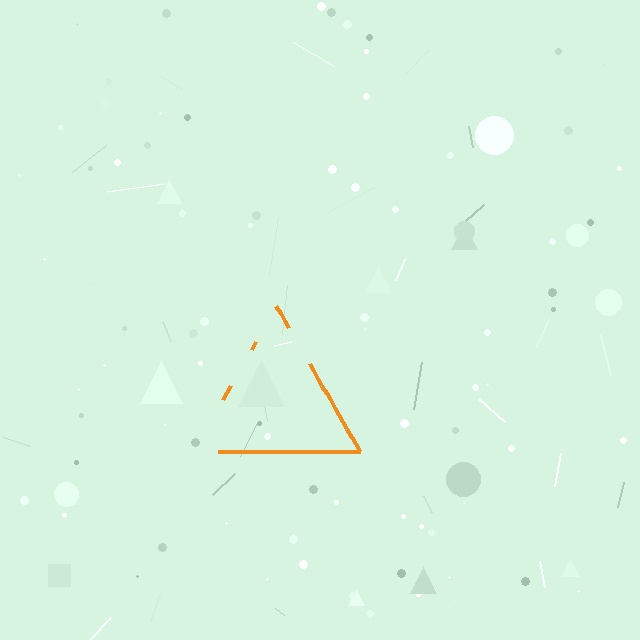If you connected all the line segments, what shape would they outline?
They would outline a triangle.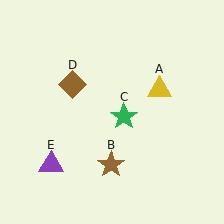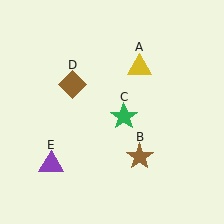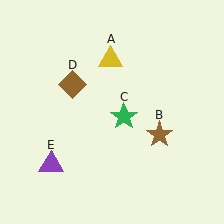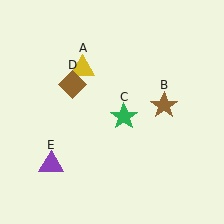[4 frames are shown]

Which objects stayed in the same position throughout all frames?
Green star (object C) and brown diamond (object D) and purple triangle (object E) remained stationary.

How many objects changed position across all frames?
2 objects changed position: yellow triangle (object A), brown star (object B).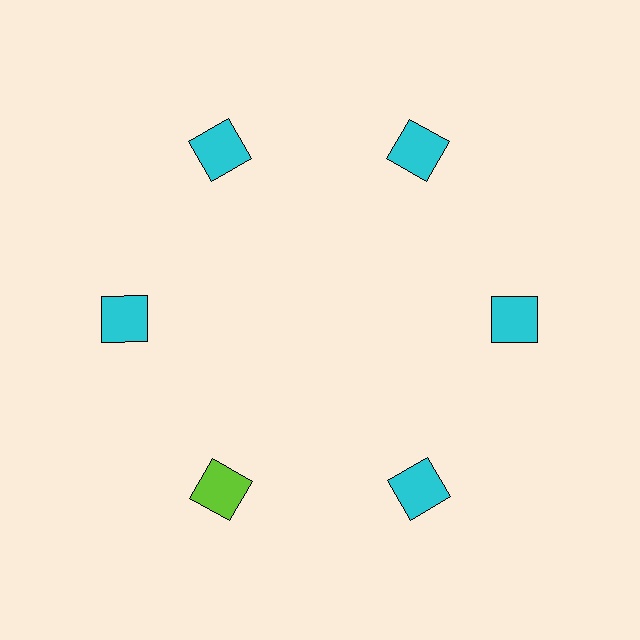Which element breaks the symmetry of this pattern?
The lime square at roughly the 7 o'clock position breaks the symmetry. All other shapes are cyan squares.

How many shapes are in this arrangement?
There are 6 shapes arranged in a ring pattern.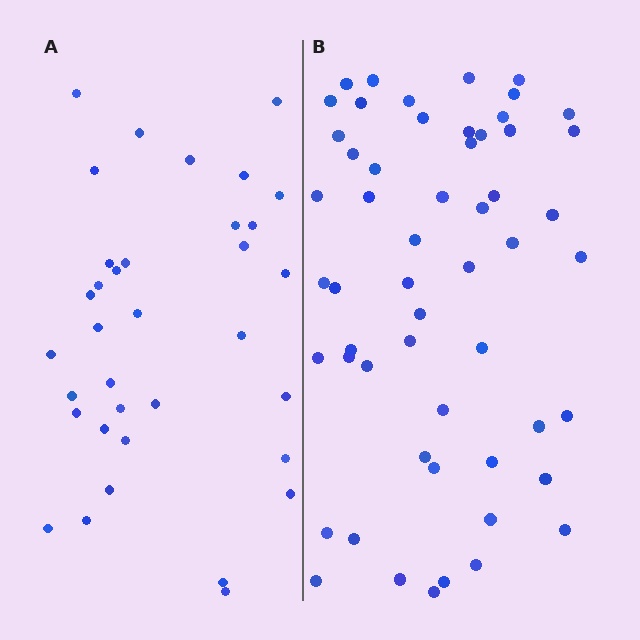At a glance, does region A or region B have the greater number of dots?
Region B (the right region) has more dots.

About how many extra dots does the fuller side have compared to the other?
Region B has approximately 20 more dots than region A.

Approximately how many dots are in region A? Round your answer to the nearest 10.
About 40 dots. (The exact count is 35, which rounds to 40.)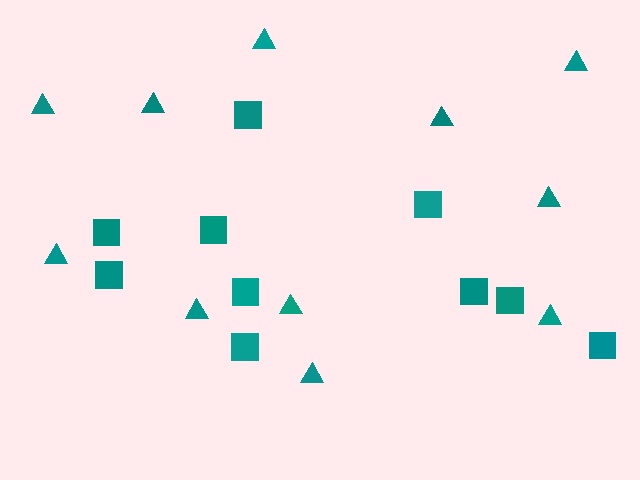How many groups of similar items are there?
There are 2 groups: one group of triangles (11) and one group of squares (10).